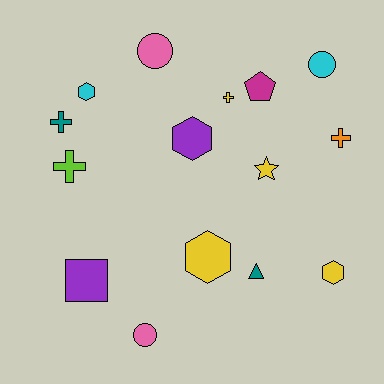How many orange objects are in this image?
There is 1 orange object.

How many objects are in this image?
There are 15 objects.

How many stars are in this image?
There is 1 star.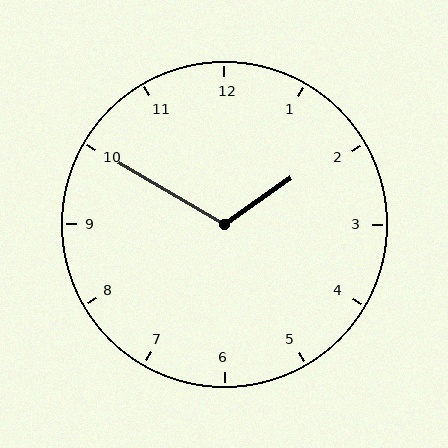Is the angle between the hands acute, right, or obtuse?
It is obtuse.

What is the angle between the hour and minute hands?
Approximately 115 degrees.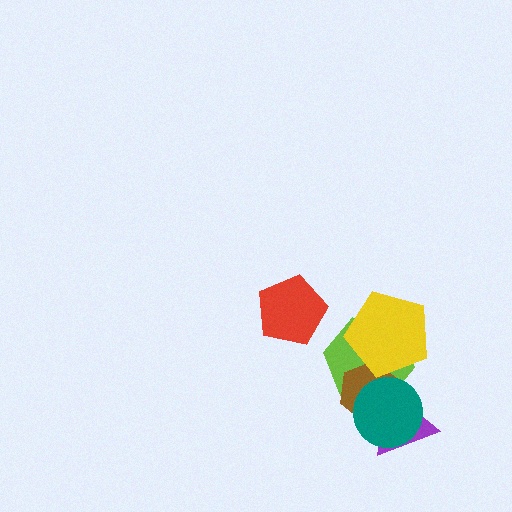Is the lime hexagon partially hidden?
Yes, it is partially covered by another shape.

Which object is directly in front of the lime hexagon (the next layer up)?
The brown hexagon is directly in front of the lime hexagon.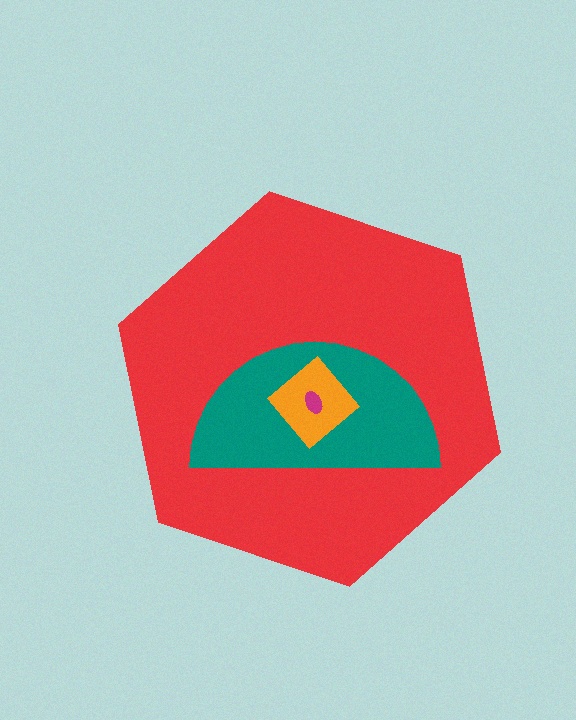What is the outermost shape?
The red hexagon.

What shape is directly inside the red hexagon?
The teal semicircle.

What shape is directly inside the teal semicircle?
The orange diamond.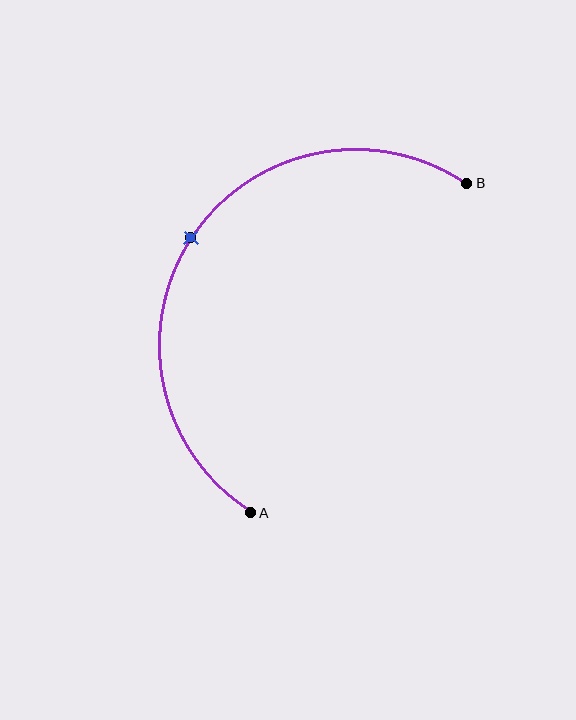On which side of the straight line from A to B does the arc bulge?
The arc bulges to the left of the straight line connecting A and B.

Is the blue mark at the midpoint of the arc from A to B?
Yes. The blue mark lies on the arc at equal arc-length from both A and B — it is the arc midpoint.